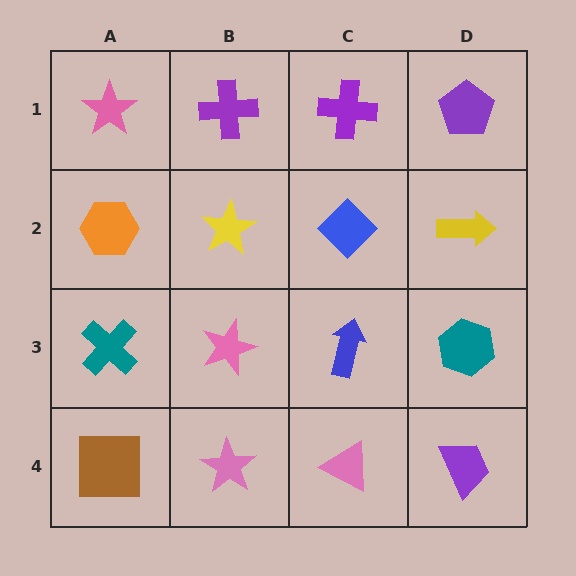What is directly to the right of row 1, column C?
A purple pentagon.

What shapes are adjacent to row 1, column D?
A yellow arrow (row 2, column D), a purple cross (row 1, column C).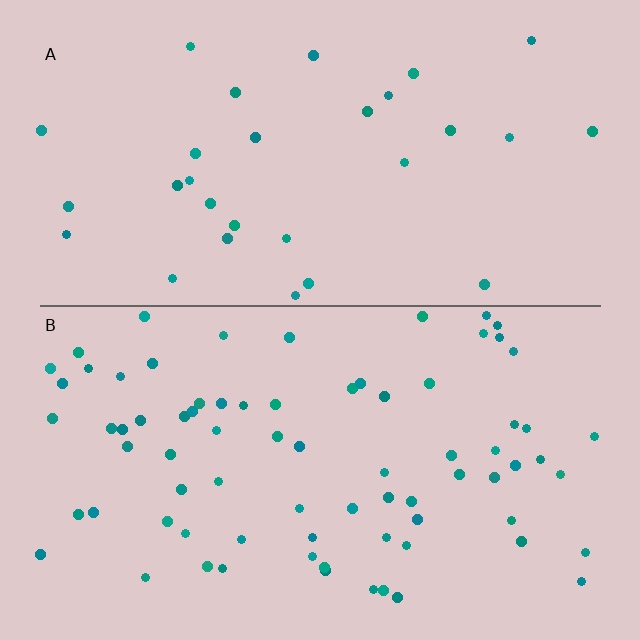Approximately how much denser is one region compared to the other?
Approximately 2.6× — region B over region A.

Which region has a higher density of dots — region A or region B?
B (the bottom).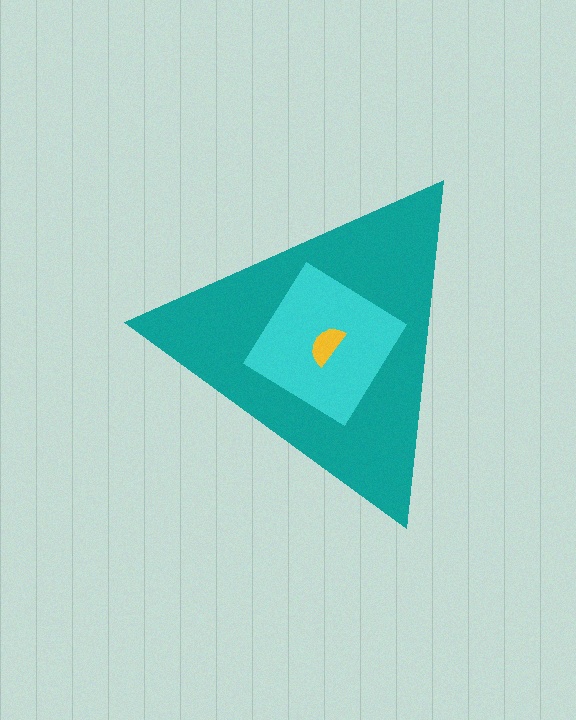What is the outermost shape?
The teal triangle.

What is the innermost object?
The yellow semicircle.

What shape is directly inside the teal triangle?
The cyan diamond.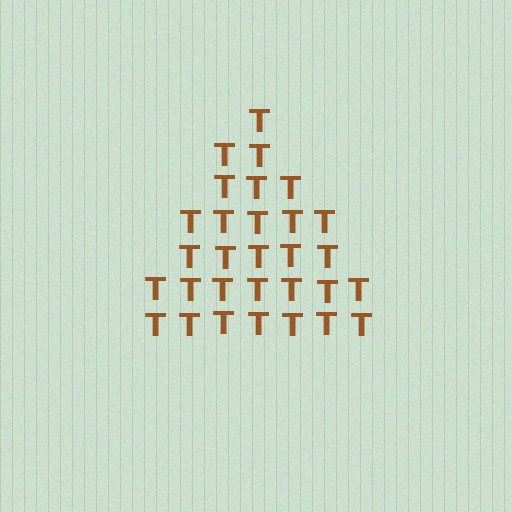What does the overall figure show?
The overall figure shows a triangle.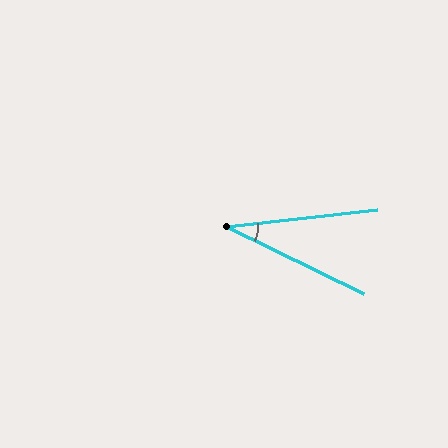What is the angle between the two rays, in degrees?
Approximately 33 degrees.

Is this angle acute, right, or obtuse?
It is acute.